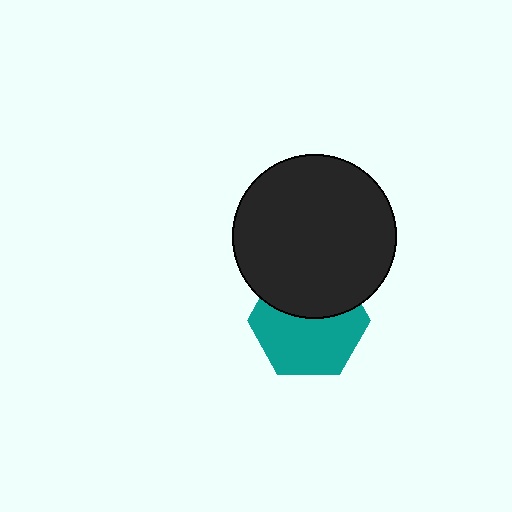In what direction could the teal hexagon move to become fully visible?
The teal hexagon could move down. That would shift it out from behind the black circle entirely.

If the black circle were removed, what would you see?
You would see the complete teal hexagon.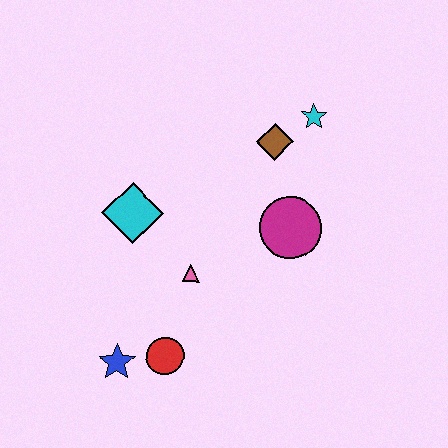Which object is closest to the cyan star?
The brown diamond is closest to the cyan star.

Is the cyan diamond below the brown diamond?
Yes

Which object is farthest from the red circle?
The cyan star is farthest from the red circle.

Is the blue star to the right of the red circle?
No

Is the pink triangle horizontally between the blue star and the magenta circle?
Yes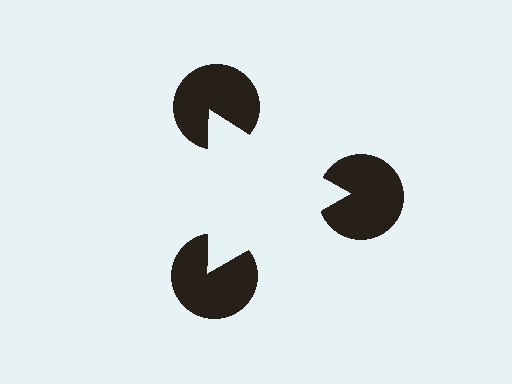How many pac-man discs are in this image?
There are 3 — one at each vertex of the illusory triangle.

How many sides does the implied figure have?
3 sides.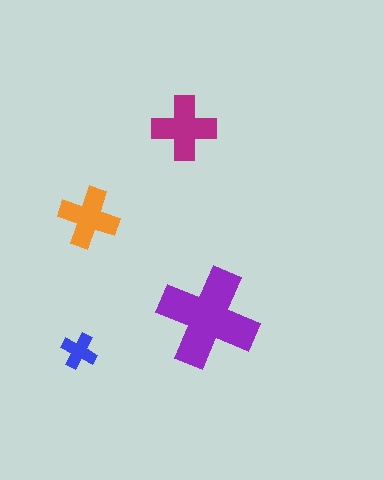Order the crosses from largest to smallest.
the purple one, the magenta one, the orange one, the blue one.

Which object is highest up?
The magenta cross is topmost.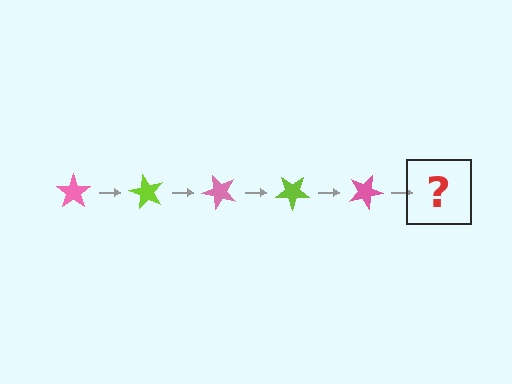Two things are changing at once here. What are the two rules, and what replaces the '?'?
The two rules are that it rotates 60 degrees each step and the color cycles through pink and lime. The '?' should be a lime star, rotated 300 degrees from the start.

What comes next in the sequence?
The next element should be a lime star, rotated 300 degrees from the start.